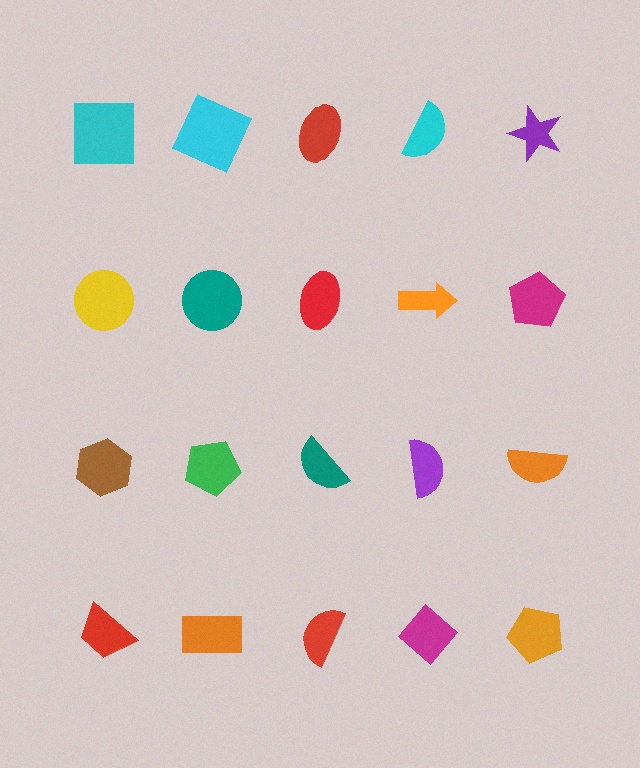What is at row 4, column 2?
An orange rectangle.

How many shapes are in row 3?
5 shapes.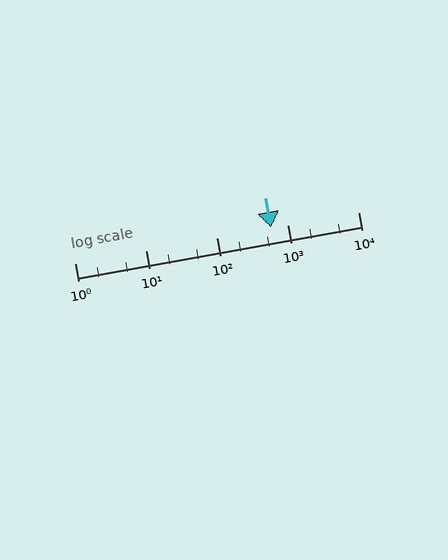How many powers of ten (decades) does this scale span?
The scale spans 4 decades, from 1 to 10000.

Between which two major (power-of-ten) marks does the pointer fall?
The pointer is between 100 and 1000.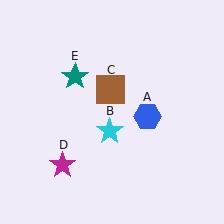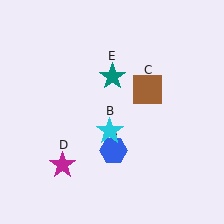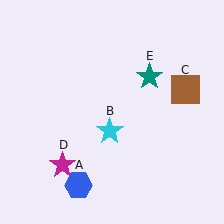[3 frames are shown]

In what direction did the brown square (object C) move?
The brown square (object C) moved right.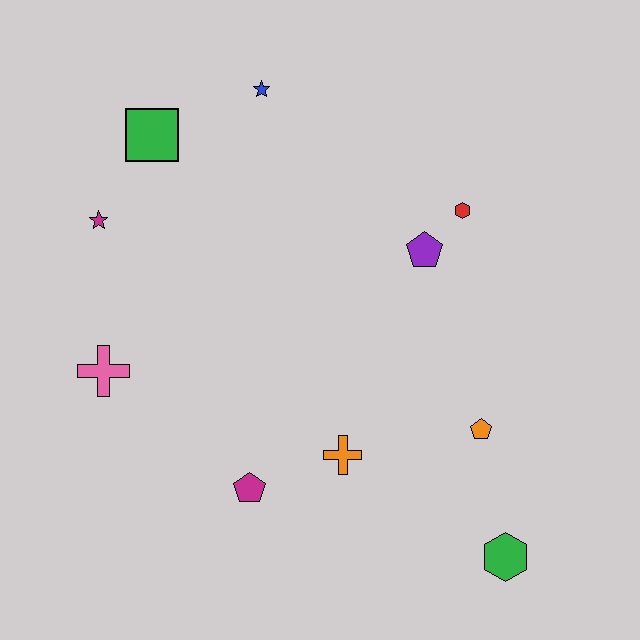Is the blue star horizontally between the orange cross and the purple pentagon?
No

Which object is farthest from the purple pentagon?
The pink cross is farthest from the purple pentagon.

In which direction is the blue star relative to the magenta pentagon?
The blue star is above the magenta pentagon.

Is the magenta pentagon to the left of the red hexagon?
Yes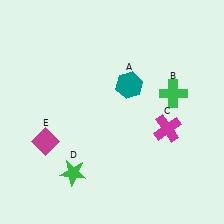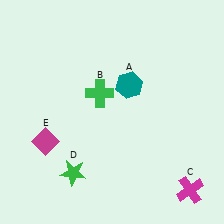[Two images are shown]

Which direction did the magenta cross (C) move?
The magenta cross (C) moved down.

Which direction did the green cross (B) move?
The green cross (B) moved left.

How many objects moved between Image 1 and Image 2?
2 objects moved between the two images.